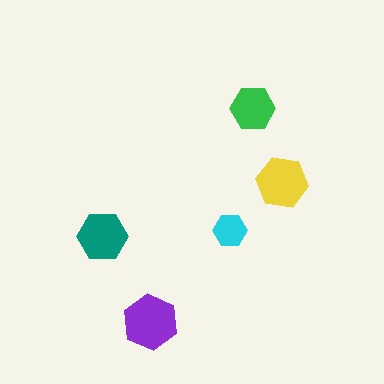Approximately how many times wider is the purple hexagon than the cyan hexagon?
About 1.5 times wider.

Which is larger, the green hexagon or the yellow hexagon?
The yellow one.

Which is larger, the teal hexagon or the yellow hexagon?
The yellow one.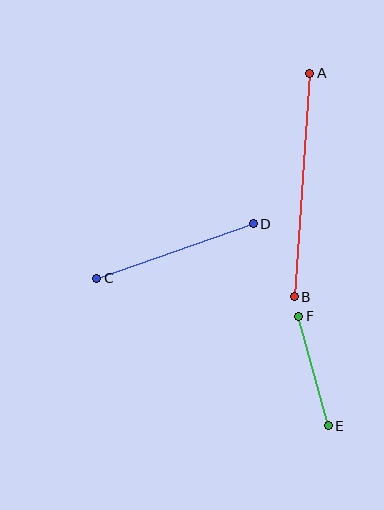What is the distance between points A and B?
The distance is approximately 224 pixels.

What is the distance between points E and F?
The distance is approximately 114 pixels.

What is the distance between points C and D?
The distance is approximately 166 pixels.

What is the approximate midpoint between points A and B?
The midpoint is at approximately (302, 185) pixels.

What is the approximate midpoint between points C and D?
The midpoint is at approximately (175, 251) pixels.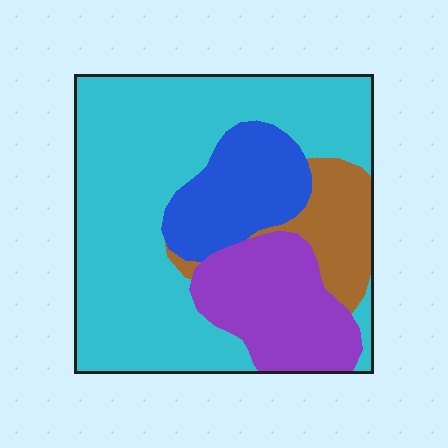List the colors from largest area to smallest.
From largest to smallest: cyan, purple, blue, brown.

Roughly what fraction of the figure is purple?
Purple covers roughly 20% of the figure.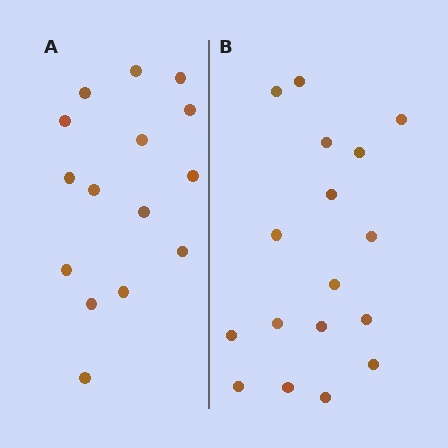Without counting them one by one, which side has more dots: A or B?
Region B (the right region) has more dots.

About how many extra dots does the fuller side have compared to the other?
Region B has just a few more — roughly 2 or 3 more dots than region A.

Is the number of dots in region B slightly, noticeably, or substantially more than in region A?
Region B has only slightly more — the two regions are fairly close. The ratio is roughly 1.1 to 1.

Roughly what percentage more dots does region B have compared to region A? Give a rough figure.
About 15% more.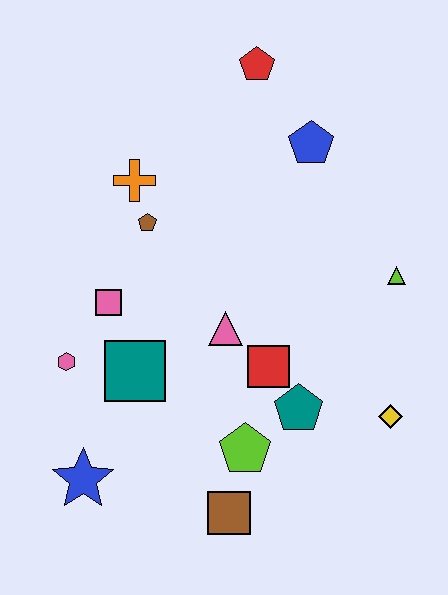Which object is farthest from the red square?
The red pentagon is farthest from the red square.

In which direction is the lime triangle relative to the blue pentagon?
The lime triangle is below the blue pentagon.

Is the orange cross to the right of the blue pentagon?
No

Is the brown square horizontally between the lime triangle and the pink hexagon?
Yes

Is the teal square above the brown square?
Yes